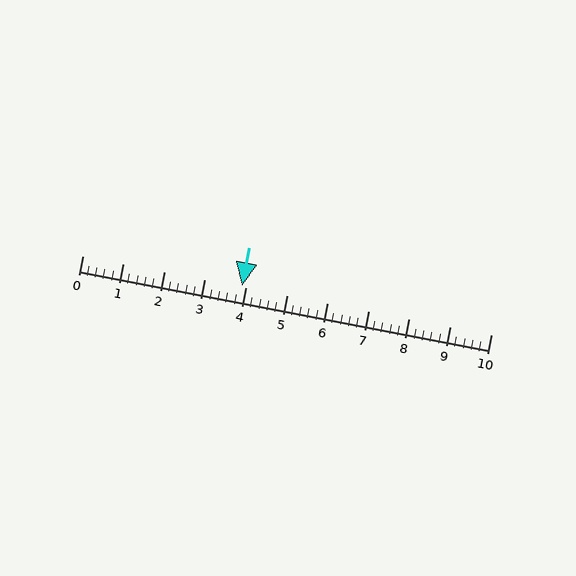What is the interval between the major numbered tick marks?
The major tick marks are spaced 1 units apart.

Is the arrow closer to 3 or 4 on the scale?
The arrow is closer to 4.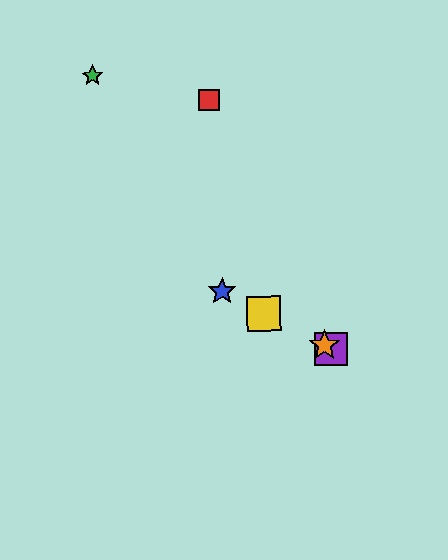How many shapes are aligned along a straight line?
4 shapes (the blue star, the yellow square, the purple square, the orange star) are aligned along a straight line.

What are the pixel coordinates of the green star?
The green star is at (92, 76).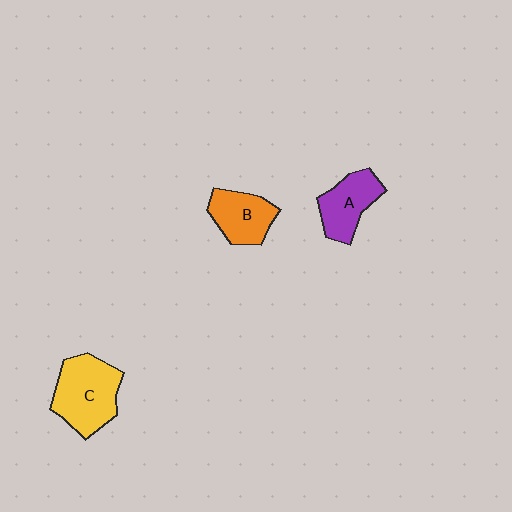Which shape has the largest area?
Shape C (yellow).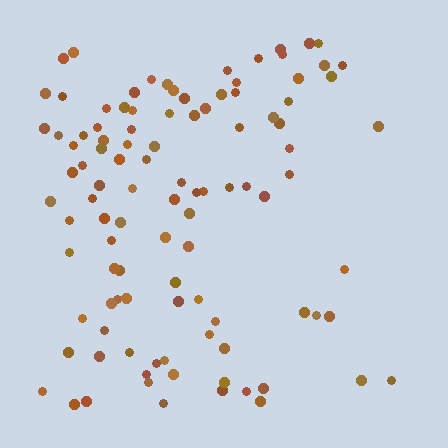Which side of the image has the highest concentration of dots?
The left.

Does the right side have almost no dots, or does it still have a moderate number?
Still a moderate number, just noticeably fewer than the left.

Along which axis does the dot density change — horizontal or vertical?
Horizontal.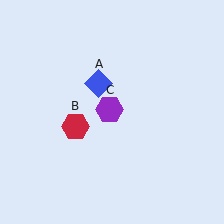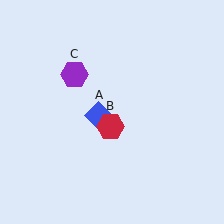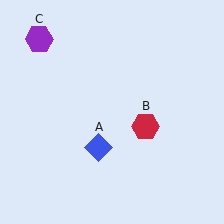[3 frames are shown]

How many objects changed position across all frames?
3 objects changed position: blue diamond (object A), red hexagon (object B), purple hexagon (object C).